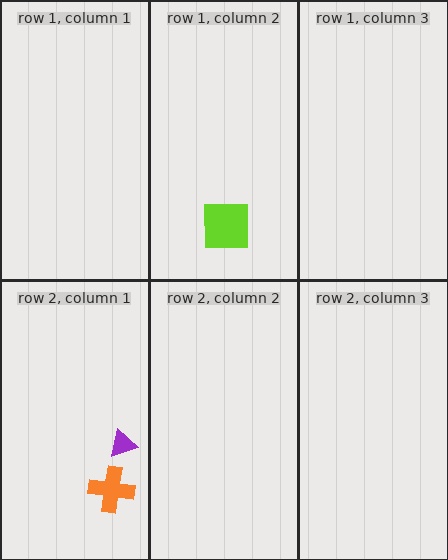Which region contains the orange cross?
The row 2, column 1 region.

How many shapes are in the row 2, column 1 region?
2.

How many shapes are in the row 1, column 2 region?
1.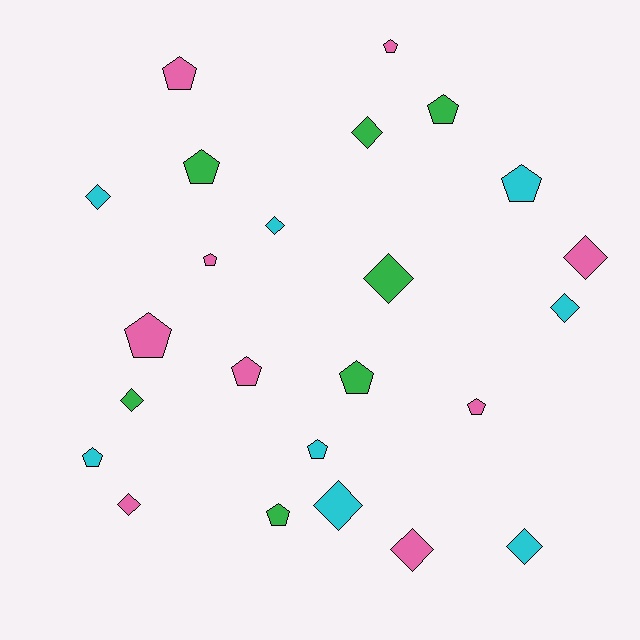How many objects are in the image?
There are 24 objects.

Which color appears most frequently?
Pink, with 9 objects.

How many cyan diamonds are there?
There are 5 cyan diamonds.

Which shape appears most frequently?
Pentagon, with 13 objects.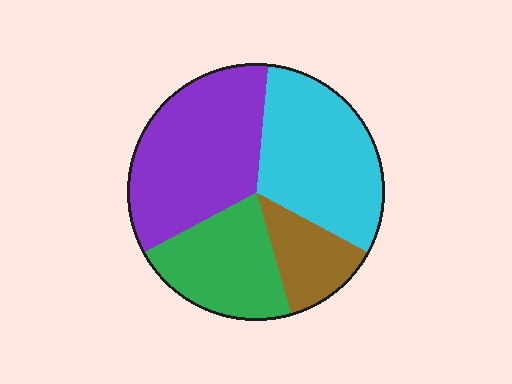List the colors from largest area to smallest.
From largest to smallest: purple, cyan, green, brown.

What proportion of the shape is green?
Green takes up about one fifth (1/5) of the shape.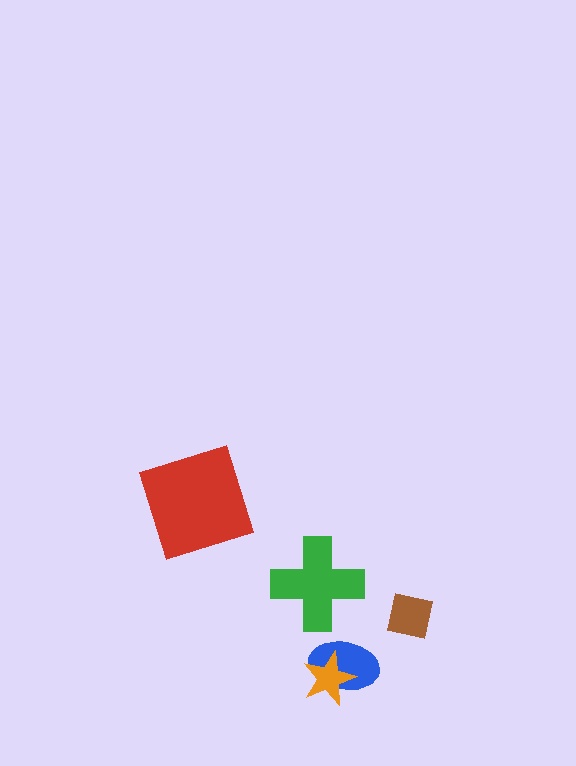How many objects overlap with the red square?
0 objects overlap with the red square.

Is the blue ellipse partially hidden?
Yes, it is partially covered by another shape.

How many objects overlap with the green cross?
0 objects overlap with the green cross.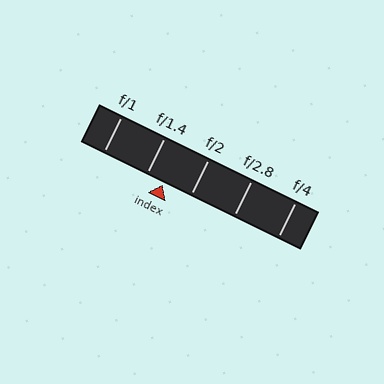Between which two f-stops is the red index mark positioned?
The index mark is between f/1.4 and f/2.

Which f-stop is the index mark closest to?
The index mark is closest to f/1.4.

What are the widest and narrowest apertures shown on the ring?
The widest aperture shown is f/1 and the narrowest is f/4.